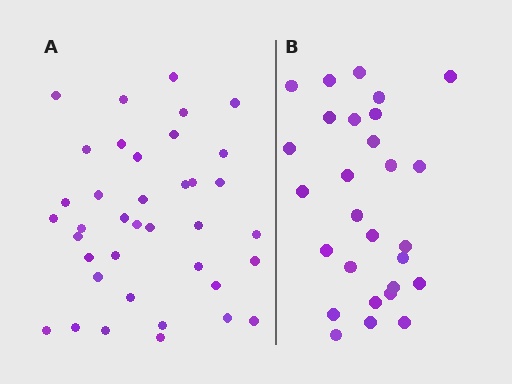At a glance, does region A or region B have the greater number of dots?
Region A (the left region) has more dots.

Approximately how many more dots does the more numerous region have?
Region A has roughly 10 or so more dots than region B.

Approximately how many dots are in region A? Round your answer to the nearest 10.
About 40 dots. (The exact count is 38, which rounds to 40.)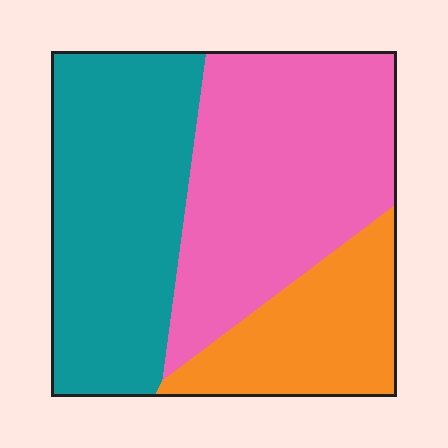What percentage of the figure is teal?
Teal covers around 40% of the figure.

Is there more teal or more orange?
Teal.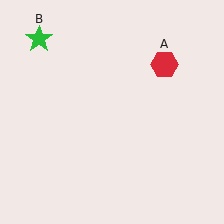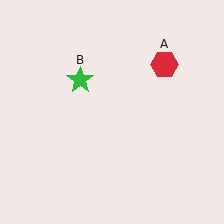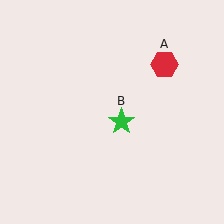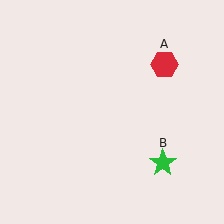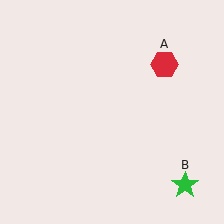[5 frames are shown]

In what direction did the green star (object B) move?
The green star (object B) moved down and to the right.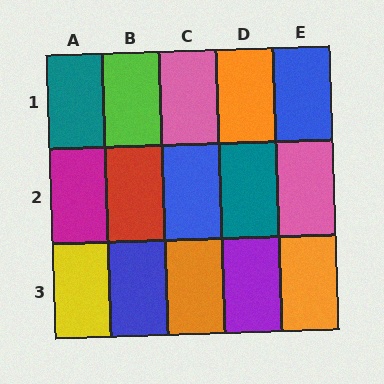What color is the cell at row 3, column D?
Purple.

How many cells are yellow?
1 cell is yellow.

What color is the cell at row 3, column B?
Blue.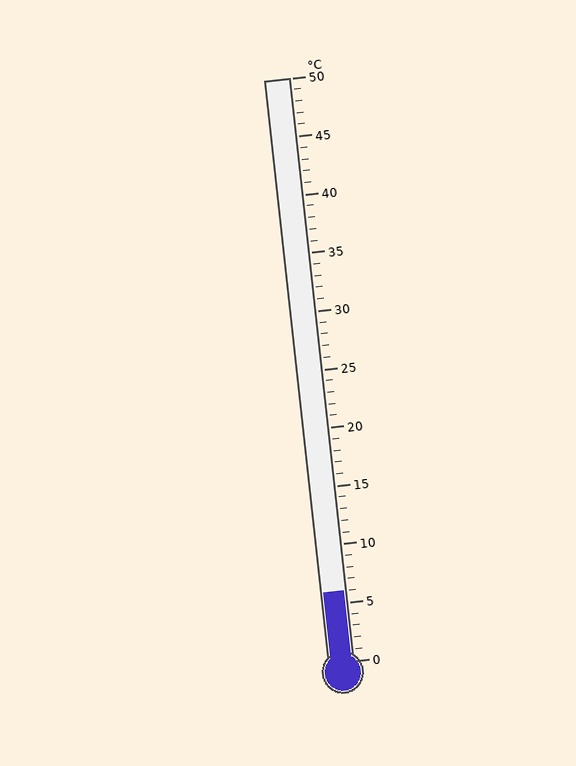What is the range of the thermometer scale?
The thermometer scale ranges from 0°C to 50°C.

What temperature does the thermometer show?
The thermometer shows approximately 6°C.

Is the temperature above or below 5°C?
The temperature is above 5°C.